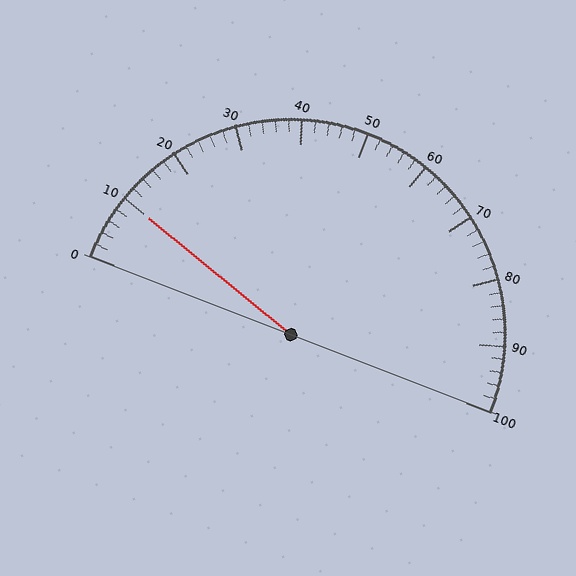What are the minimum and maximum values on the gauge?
The gauge ranges from 0 to 100.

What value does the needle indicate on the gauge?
The needle indicates approximately 10.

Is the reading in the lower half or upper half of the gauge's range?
The reading is in the lower half of the range (0 to 100).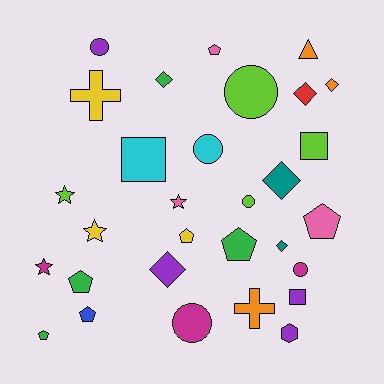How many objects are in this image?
There are 30 objects.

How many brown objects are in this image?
There are no brown objects.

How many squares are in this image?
There are 3 squares.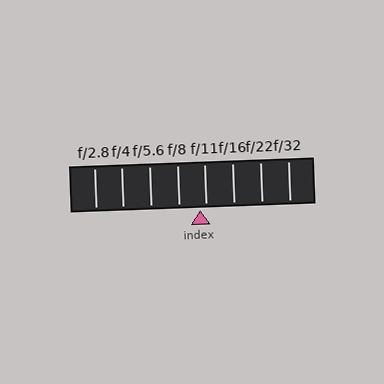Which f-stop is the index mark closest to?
The index mark is closest to f/11.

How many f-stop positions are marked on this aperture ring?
There are 8 f-stop positions marked.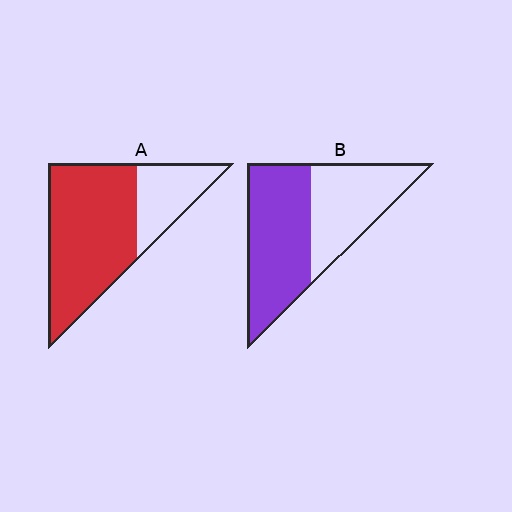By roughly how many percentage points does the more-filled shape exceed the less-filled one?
By roughly 15 percentage points (A over B).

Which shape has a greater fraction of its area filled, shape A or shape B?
Shape A.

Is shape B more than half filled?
Yes.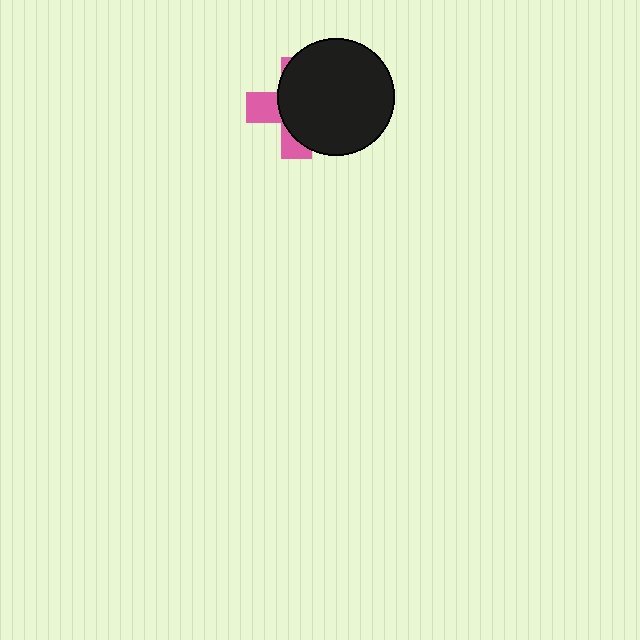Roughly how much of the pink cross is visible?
A small part of it is visible (roughly 33%).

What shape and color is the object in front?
The object in front is a black circle.